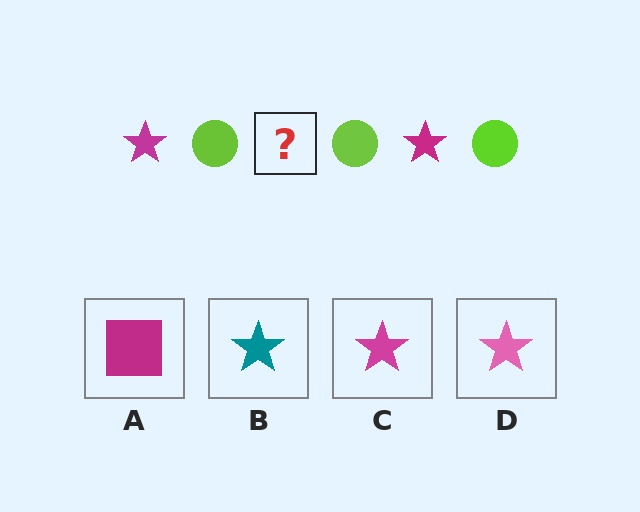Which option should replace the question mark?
Option C.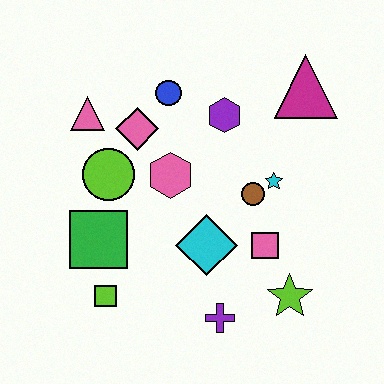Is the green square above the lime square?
Yes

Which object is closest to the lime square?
The green square is closest to the lime square.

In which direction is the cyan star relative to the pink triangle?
The cyan star is to the right of the pink triangle.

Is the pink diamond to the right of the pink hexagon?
No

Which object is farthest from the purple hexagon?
The lime square is farthest from the purple hexagon.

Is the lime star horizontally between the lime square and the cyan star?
No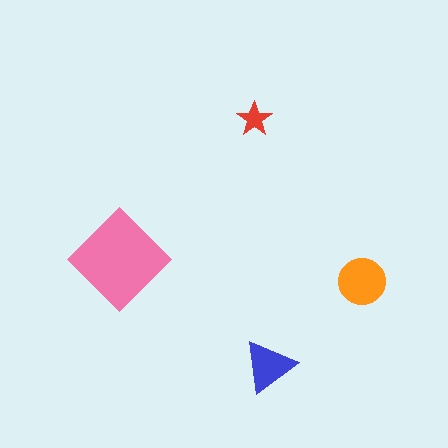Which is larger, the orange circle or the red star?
The orange circle.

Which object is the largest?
The pink diamond.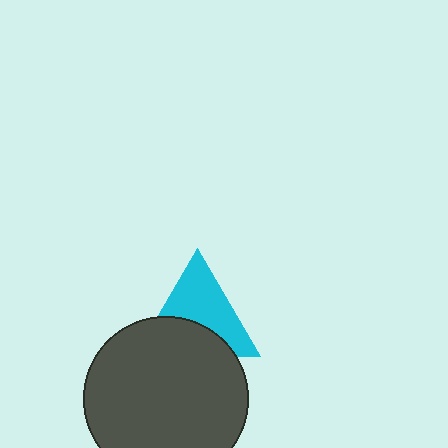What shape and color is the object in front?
The object in front is a dark gray circle.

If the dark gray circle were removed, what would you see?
You would see the complete cyan triangle.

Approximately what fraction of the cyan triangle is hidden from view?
Roughly 42% of the cyan triangle is hidden behind the dark gray circle.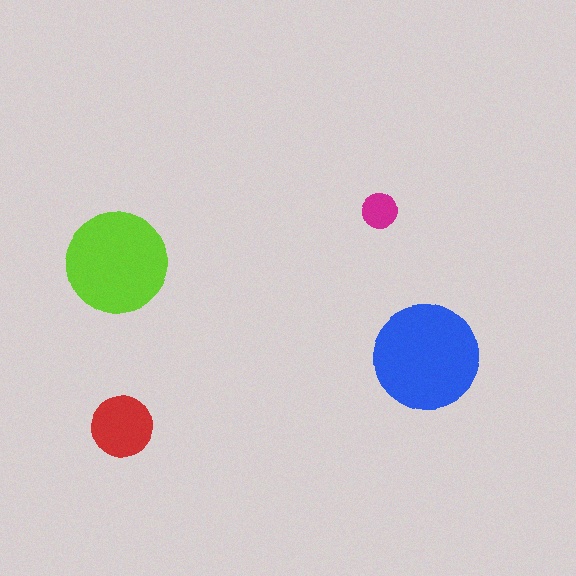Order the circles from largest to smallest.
the blue one, the lime one, the red one, the magenta one.